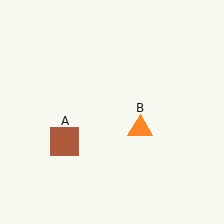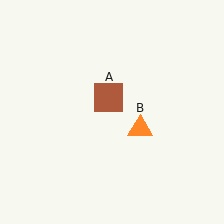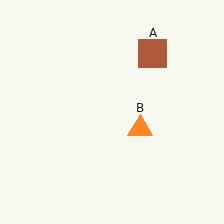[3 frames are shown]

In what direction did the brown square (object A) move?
The brown square (object A) moved up and to the right.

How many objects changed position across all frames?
1 object changed position: brown square (object A).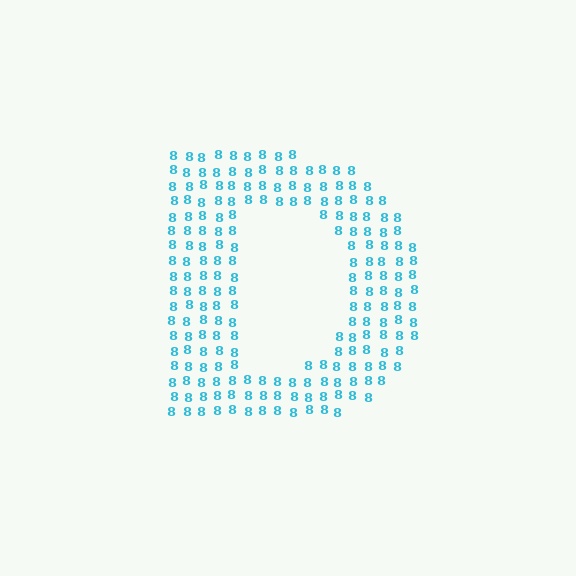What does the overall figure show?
The overall figure shows the letter D.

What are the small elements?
The small elements are digit 8's.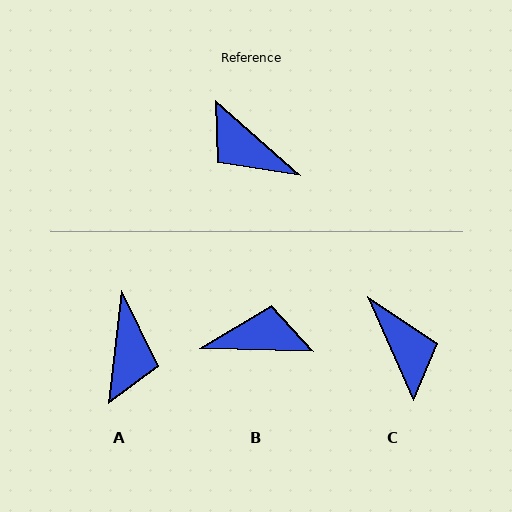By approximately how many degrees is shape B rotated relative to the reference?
Approximately 140 degrees clockwise.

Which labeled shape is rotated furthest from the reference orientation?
C, about 155 degrees away.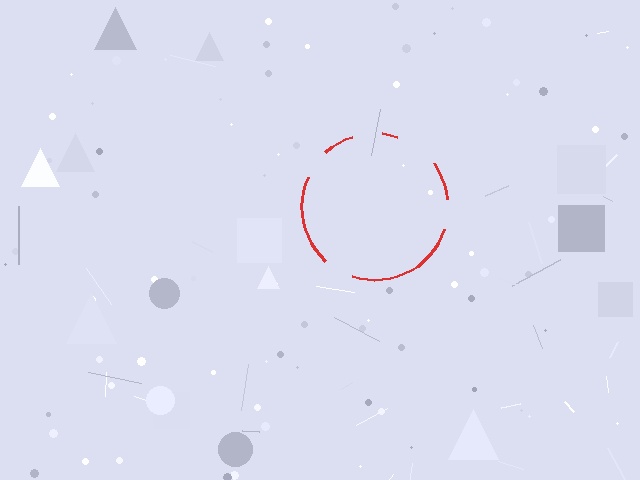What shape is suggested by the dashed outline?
The dashed outline suggests a circle.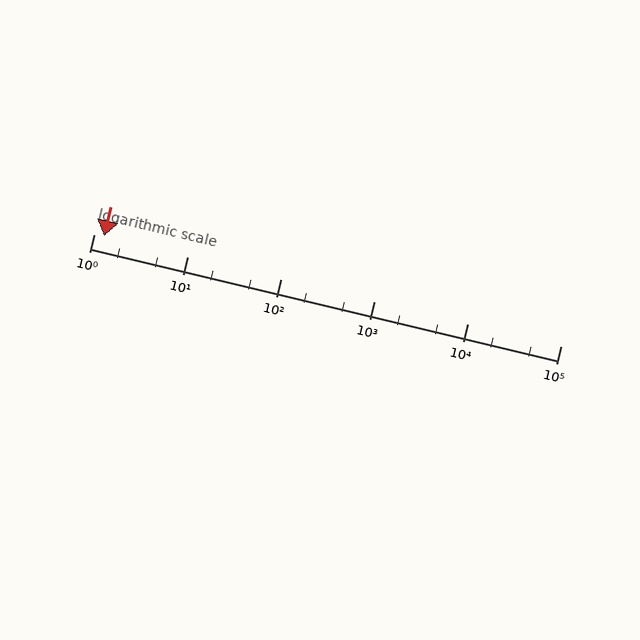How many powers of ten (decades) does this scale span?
The scale spans 5 decades, from 1 to 100000.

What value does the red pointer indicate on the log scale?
The pointer indicates approximately 1.3.